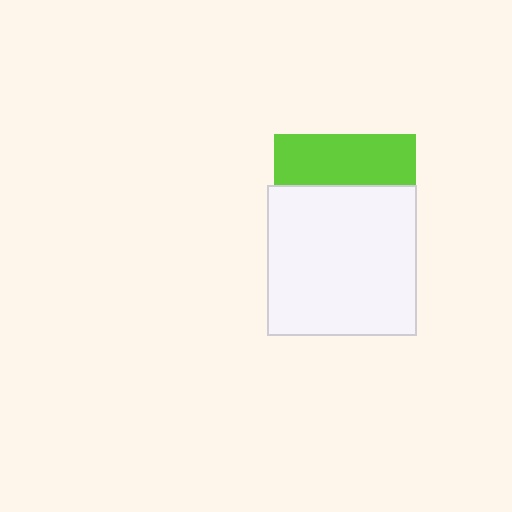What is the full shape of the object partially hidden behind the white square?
The partially hidden object is a lime square.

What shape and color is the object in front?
The object in front is a white square.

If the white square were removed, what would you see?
You would see the complete lime square.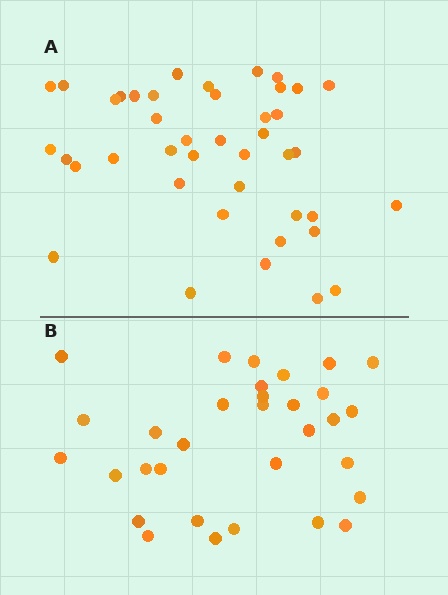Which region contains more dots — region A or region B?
Region A (the top region) has more dots.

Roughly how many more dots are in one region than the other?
Region A has roughly 10 or so more dots than region B.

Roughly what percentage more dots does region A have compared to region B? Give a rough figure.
About 30% more.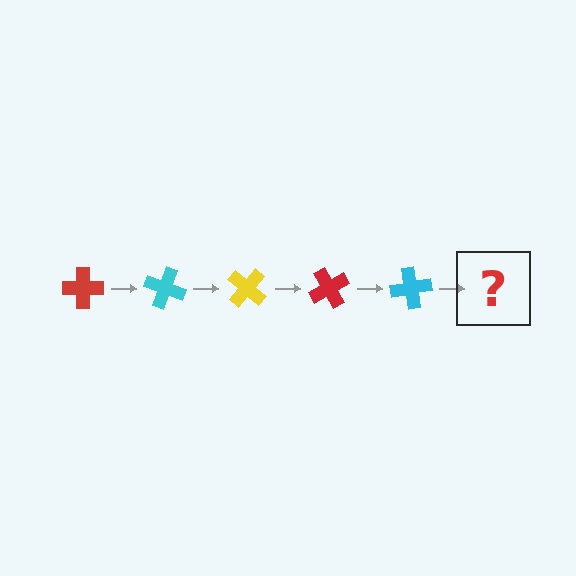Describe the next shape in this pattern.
It should be a yellow cross, rotated 100 degrees from the start.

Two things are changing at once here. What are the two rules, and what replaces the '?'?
The two rules are that it rotates 20 degrees each step and the color cycles through red, cyan, and yellow. The '?' should be a yellow cross, rotated 100 degrees from the start.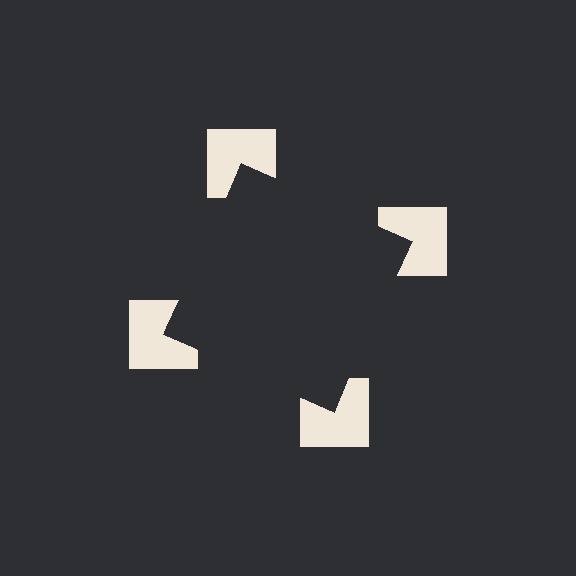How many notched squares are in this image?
There are 4 — one at each vertex of the illusory square.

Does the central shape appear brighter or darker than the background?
It typically appears slightly darker than the background, even though no actual brightness change is drawn.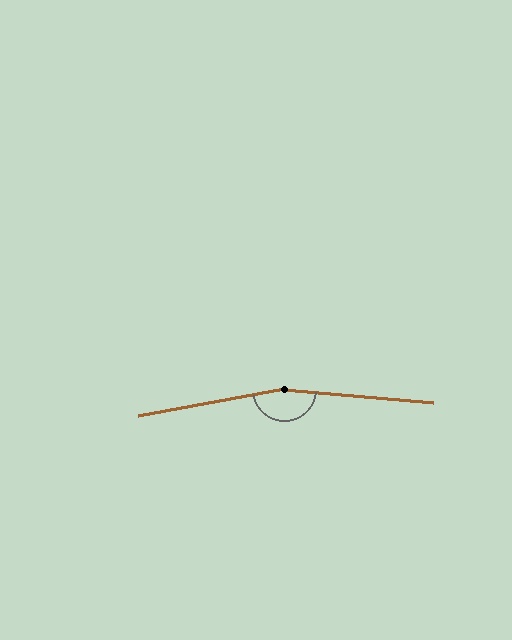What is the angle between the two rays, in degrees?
Approximately 164 degrees.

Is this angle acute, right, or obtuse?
It is obtuse.